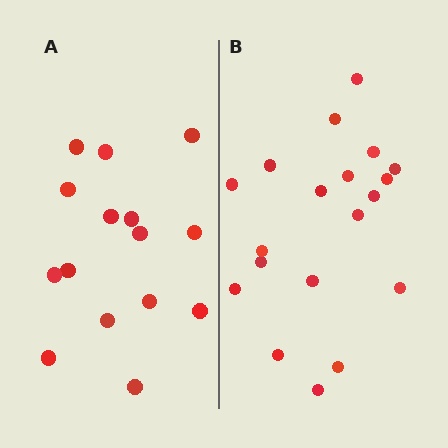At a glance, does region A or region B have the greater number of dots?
Region B (the right region) has more dots.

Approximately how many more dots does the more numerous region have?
Region B has about 4 more dots than region A.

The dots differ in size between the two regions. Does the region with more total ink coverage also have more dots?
No. Region A has more total ink coverage because its dots are larger, but region B actually contains more individual dots. Total area can be misleading — the number of items is what matters here.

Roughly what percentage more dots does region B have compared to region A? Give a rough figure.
About 25% more.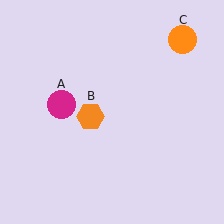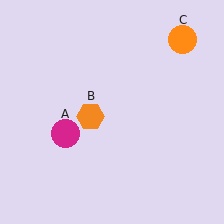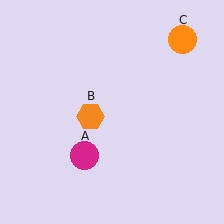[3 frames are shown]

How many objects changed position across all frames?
1 object changed position: magenta circle (object A).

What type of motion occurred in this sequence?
The magenta circle (object A) rotated counterclockwise around the center of the scene.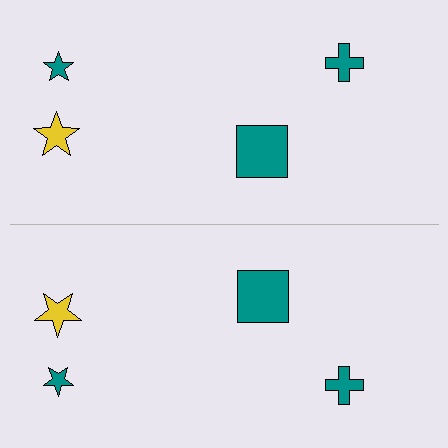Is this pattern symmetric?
Yes, this pattern has bilateral (reflection) symmetry.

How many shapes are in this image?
There are 8 shapes in this image.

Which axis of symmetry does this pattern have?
The pattern has a horizontal axis of symmetry running through the center of the image.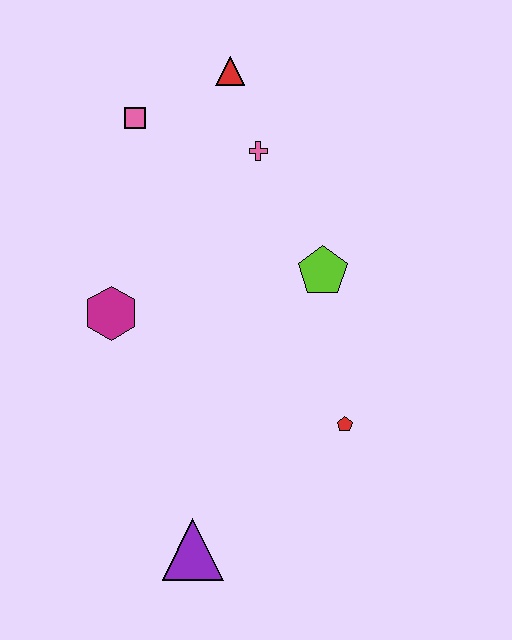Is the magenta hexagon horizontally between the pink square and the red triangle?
No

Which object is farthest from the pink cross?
The purple triangle is farthest from the pink cross.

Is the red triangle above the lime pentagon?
Yes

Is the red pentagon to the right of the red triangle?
Yes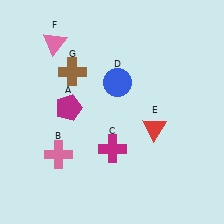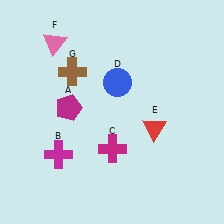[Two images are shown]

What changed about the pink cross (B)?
In Image 1, B is pink. In Image 2, it changed to magenta.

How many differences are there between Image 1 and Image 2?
There is 1 difference between the two images.